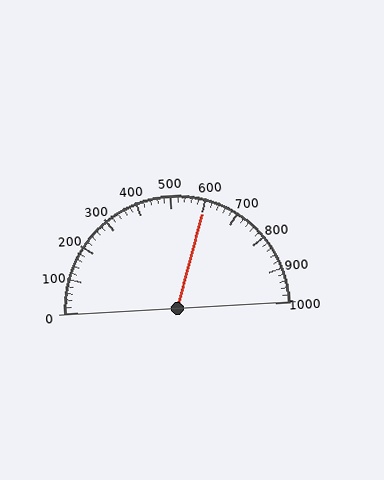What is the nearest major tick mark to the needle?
The nearest major tick mark is 600.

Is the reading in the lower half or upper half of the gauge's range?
The reading is in the upper half of the range (0 to 1000).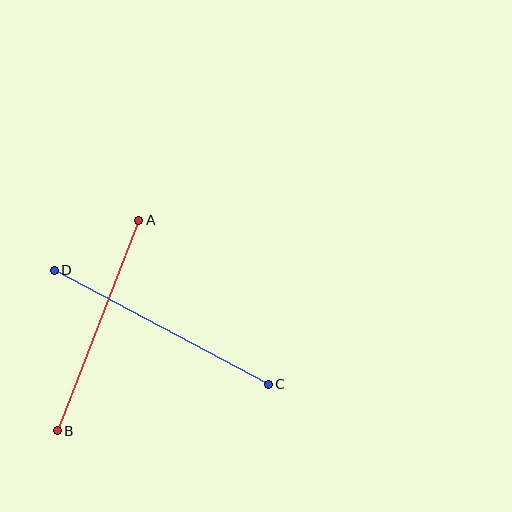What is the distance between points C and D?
The distance is approximately 242 pixels.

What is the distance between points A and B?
The distance is approximately 226 pixels.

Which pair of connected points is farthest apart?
Points C and D are farthest apart.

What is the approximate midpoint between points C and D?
The midpoint is at approximately (161, 327) pixels.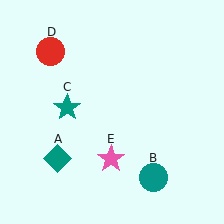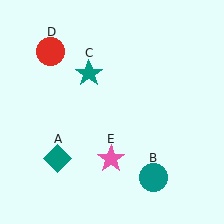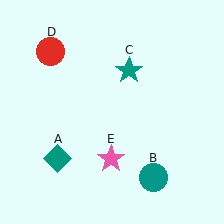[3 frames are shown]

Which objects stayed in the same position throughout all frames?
Teal diamond (object A) and teal circle (object B) and red circle (object D) and pink star (object E) remained stationary.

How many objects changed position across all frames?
1 object changed position: teal star (object C).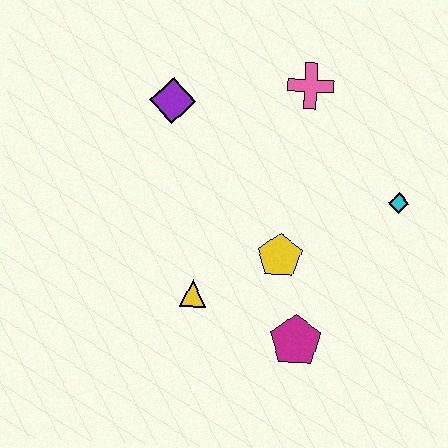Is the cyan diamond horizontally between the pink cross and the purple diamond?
No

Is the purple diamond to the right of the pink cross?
No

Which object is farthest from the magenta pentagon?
The purple diamond is farthest from the magenta pentagon.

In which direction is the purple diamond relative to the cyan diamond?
The purple diamond is to the left of the cyan diamond.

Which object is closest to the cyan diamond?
The yellow pentagon is closest to the cyan diamond.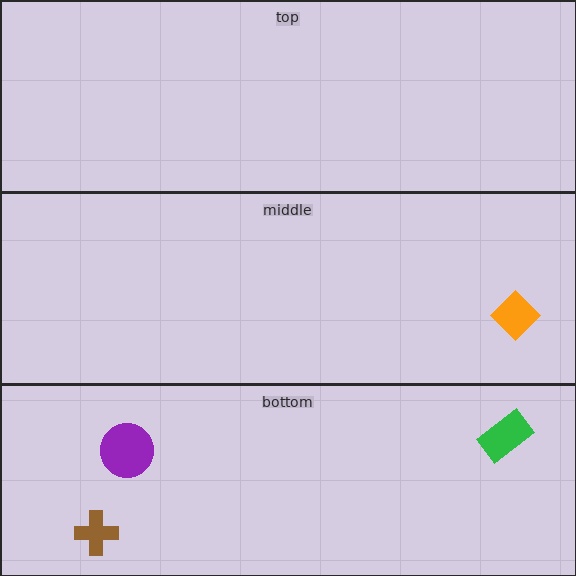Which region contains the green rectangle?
The bottom region.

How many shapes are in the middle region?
1.